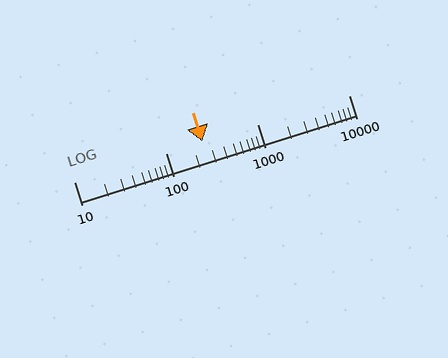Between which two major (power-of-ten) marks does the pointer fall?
The pointer is between 100 and 1000.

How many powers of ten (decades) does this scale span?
The scale spans 3 decades, from 10 to 10000.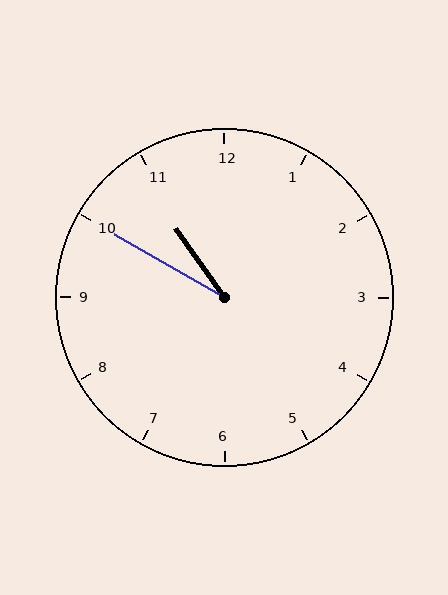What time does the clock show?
10:50.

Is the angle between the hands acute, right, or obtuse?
It is acute.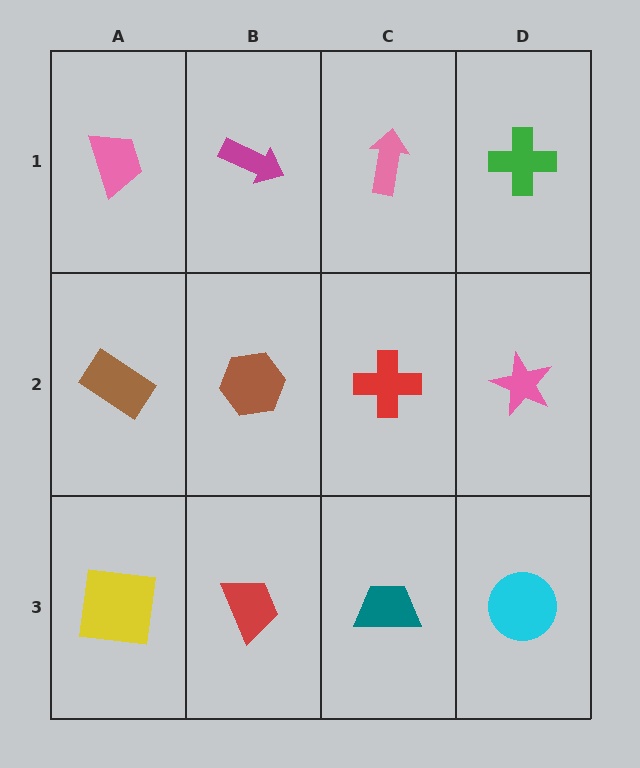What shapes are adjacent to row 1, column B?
A brown hexagon (row 2, column B), a pink trapezoid (row 1, column A), a pink arrow (row 1, column C).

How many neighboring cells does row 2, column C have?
4.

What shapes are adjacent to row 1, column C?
A red cross (row 2, column C), a magenta arrow (row 1, column B), a green cross (row 1, column D).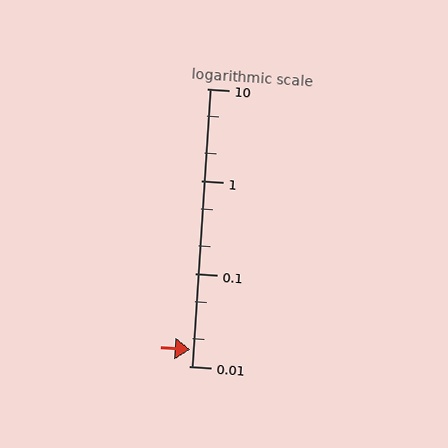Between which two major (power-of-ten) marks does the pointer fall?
The pointer is between 0.01 and 0.1.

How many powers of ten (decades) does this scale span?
The scale spans 3 decades, from 0.01 to 10.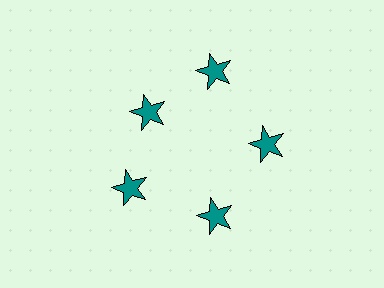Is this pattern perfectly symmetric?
No. The 5 teal stars are arranged in a ring, but one element near the 10 o'clock position is pulled inward toward the center, breaking the 5-fold rotational symmetry.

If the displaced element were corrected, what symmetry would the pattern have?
It would have 5-fold rotational symmetry — the pattern would map onto itself every 72 degrees.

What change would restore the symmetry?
The symmetry would be restored by moving it outward, back onto the ring so that all 5 stars sit at equal angles and equal distance from the center.